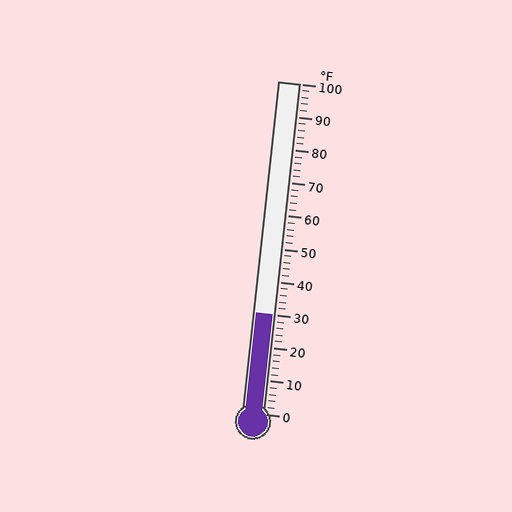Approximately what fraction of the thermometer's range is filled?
The thermometer is filled to approximately 30% of its range.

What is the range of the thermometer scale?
The thermometer scale ranges from 0°F to 100°F.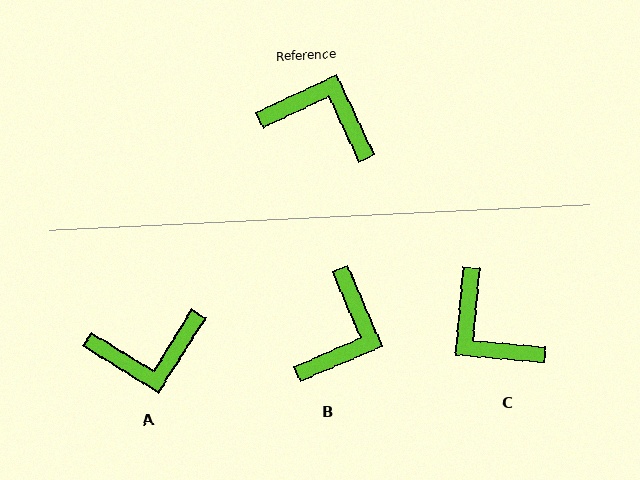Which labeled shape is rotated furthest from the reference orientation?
C, about 150 degrees away.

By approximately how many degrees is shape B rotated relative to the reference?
Approximately 92 degrees clockwise.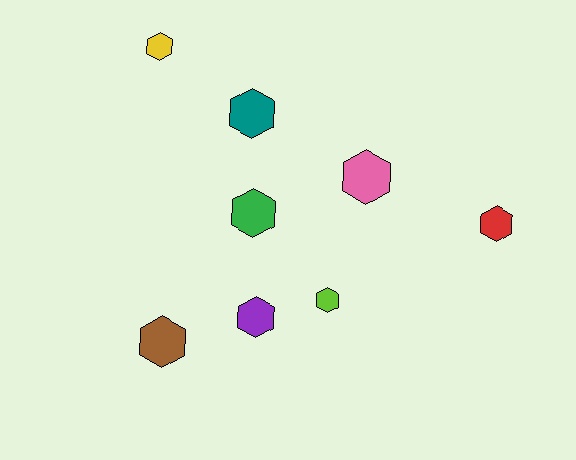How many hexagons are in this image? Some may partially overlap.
There are 8 hexagons.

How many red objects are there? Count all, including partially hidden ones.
There is 1 red object.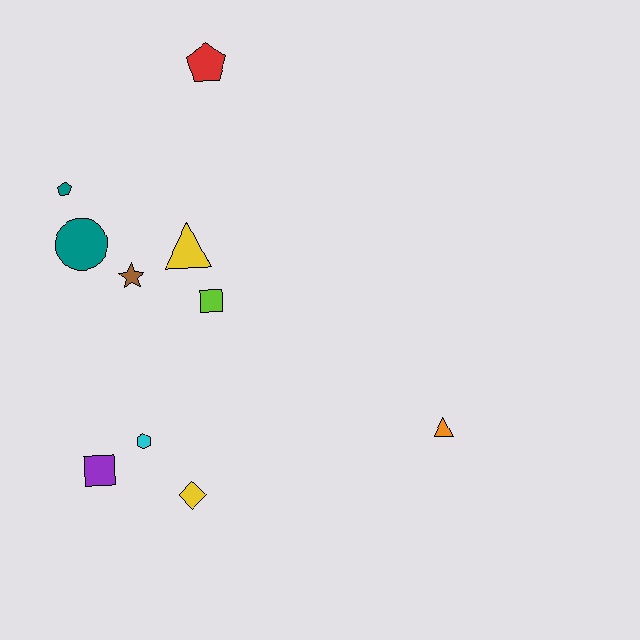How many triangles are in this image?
There are 2 triangles.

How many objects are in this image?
There are 10 objects.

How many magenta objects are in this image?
There are no magenta objects.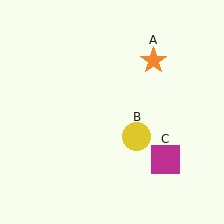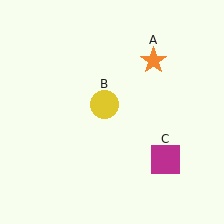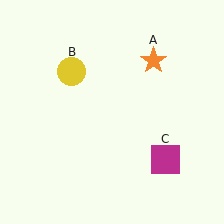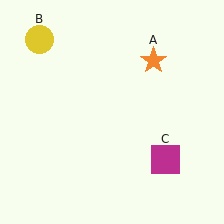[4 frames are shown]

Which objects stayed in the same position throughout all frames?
Orange star (object A) and magenta square (object C) remained stationary.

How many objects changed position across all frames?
1 object changed position: yellow circle (object B).